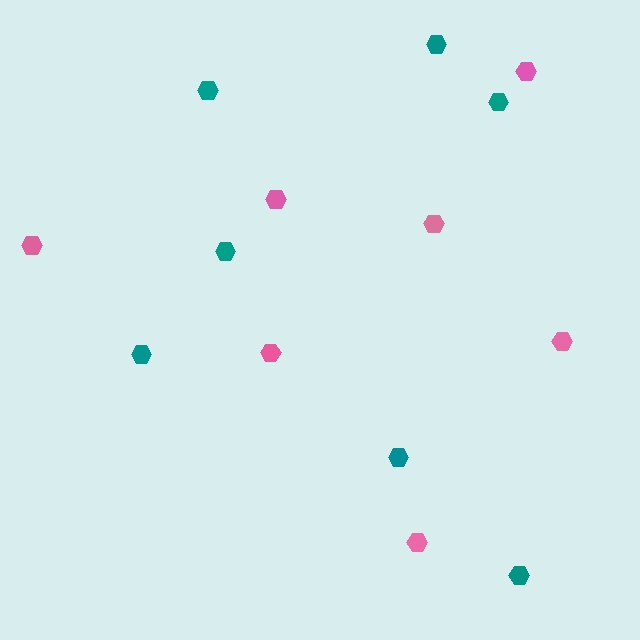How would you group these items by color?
There are 2 groups: one group of pink hexagons (7) and one group of teal hexagons (7).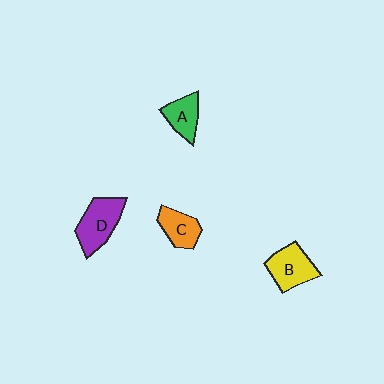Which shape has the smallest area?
Shape A (green).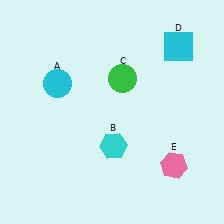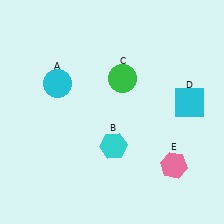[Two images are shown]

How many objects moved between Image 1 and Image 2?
1 object moved between the two images.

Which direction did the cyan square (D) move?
The cyan square (D) moved down.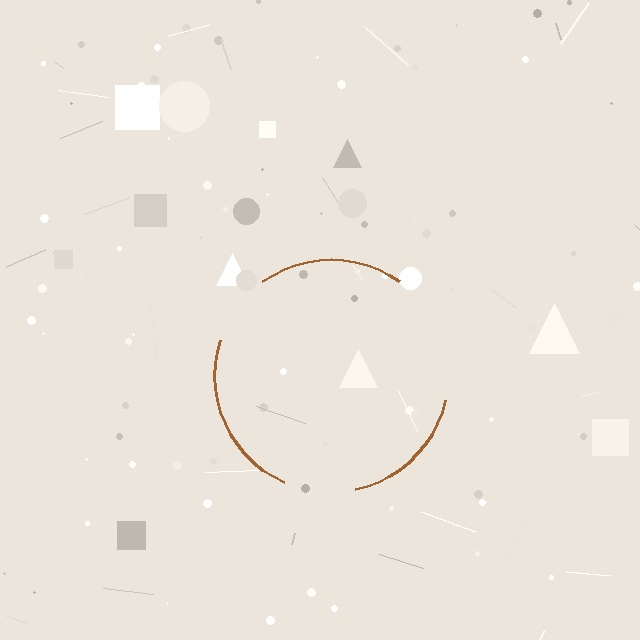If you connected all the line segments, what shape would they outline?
They would outline a circle.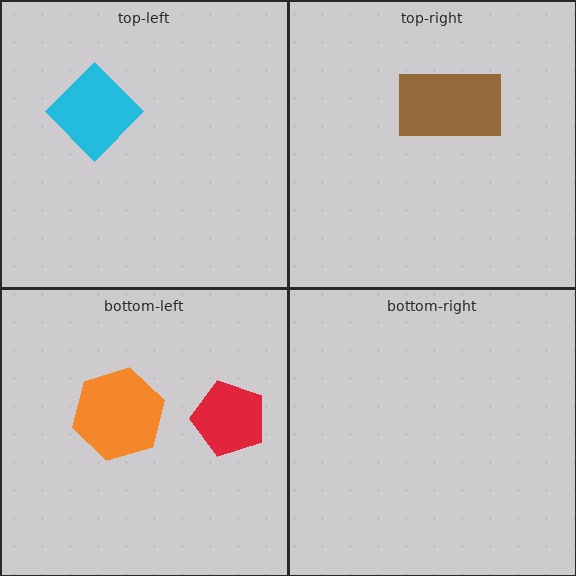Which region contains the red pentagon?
The bottom-left region.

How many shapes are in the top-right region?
1.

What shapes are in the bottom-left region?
The orange hexagon, the red pentagon.